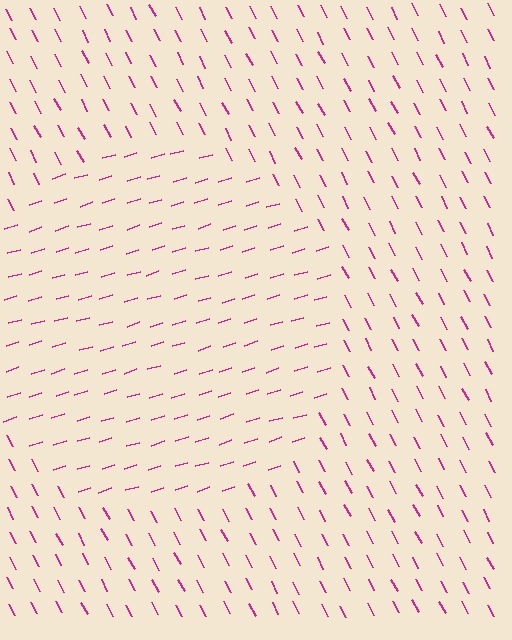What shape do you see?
I see a circle.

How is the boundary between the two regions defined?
The boundary is defined purely by a change in line orientation (approximately 80 degrees difference). All lines are the same color and thickness.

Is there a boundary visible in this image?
Yes, there is a texture boundary formed by a change in line orientation.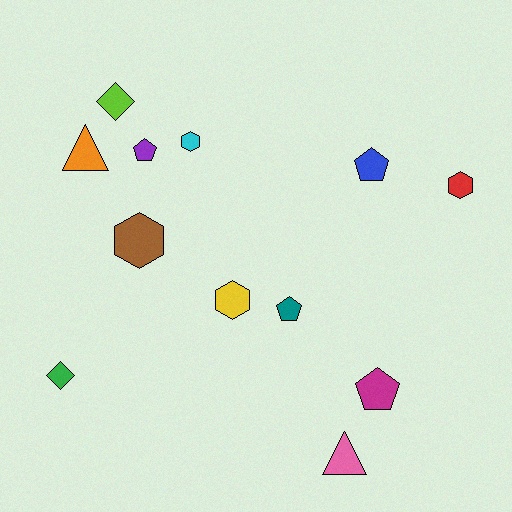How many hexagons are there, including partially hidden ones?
There are 4 hexagons.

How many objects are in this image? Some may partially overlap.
There are 12 objects.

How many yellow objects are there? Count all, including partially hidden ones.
There is 1 yellow object.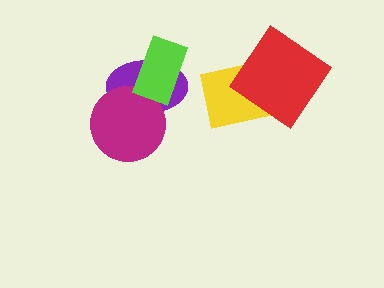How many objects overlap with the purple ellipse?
2 objects overlap with the purple ellipse.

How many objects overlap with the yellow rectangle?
1 object overlaps with the yellow rectangle.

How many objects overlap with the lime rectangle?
1 object overlaps with the lime rectangle.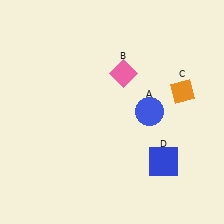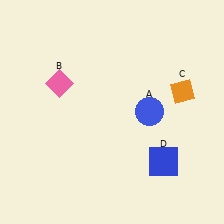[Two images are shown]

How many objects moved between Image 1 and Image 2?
1 object moved between the two images.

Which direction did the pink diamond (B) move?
The pink diamond (B) moved left.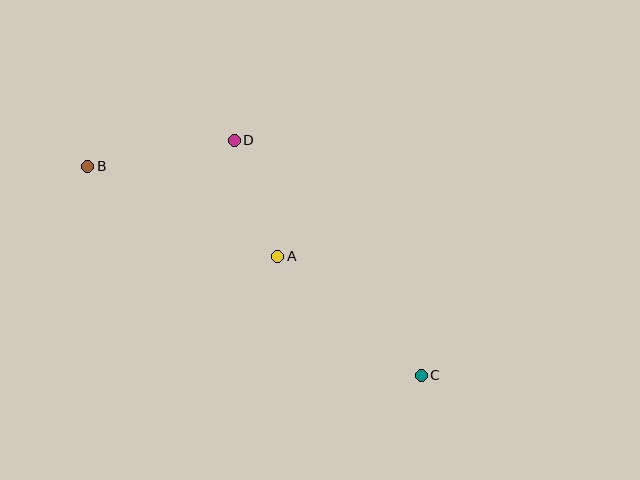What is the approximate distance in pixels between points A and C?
The distance between A and C is approximately 186 pixels.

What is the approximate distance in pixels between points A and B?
The distance between A and B is approximately 210 pixels.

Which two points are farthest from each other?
Points B and C are farthest from each other.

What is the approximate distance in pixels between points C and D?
The distance between C and D is approximately 300 pixels.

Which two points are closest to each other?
Points A and D are closest to each other.